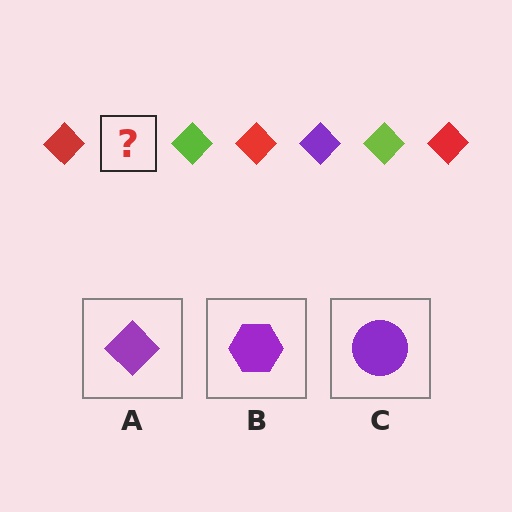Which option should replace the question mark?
Option A.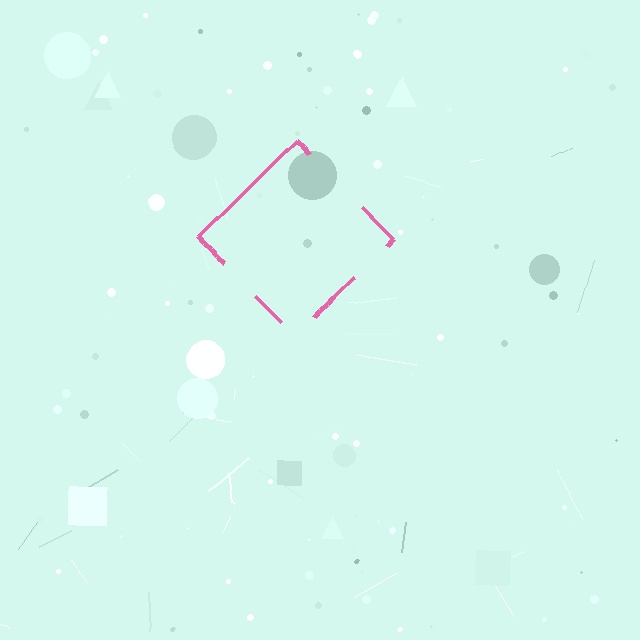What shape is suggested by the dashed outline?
The dashed outline suggests a diamond.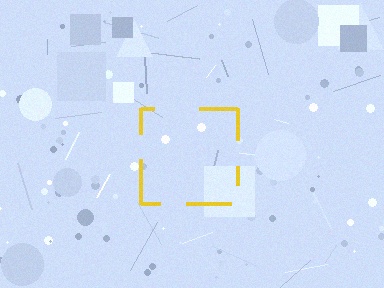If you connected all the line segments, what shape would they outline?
They would outline a square.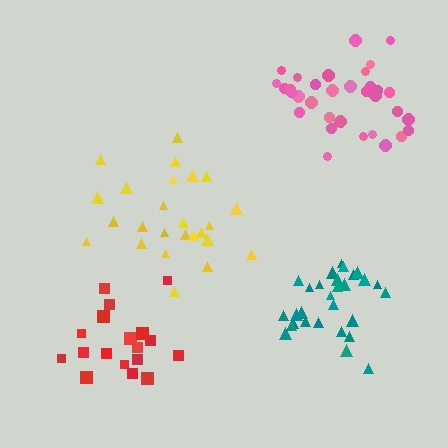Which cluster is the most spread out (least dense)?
Red.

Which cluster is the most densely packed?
Teal.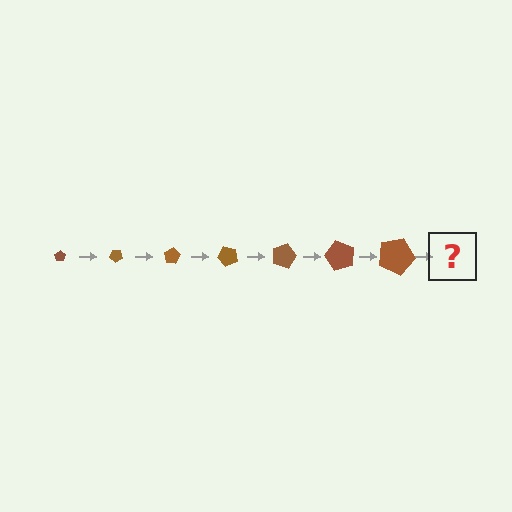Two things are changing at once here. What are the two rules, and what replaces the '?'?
The two rules are that the pentagon grows larger each step and it rotates 40 degrees each step. The '?' should be a pentagon, larger than the previous one and rotated 280 degrees from the start.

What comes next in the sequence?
The next element should be a pentagon, larger than the previous one and rotated 280 degrees from the start.